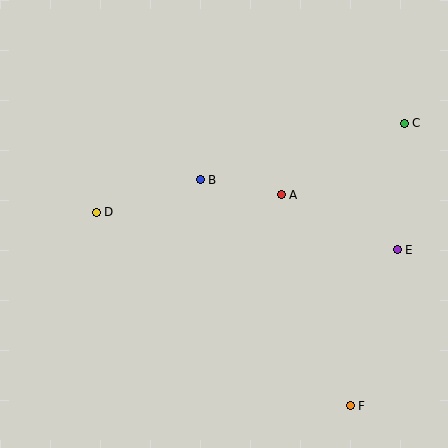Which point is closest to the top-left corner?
Point D is closest to the top-left corner.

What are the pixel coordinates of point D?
Point D is at (96, 212).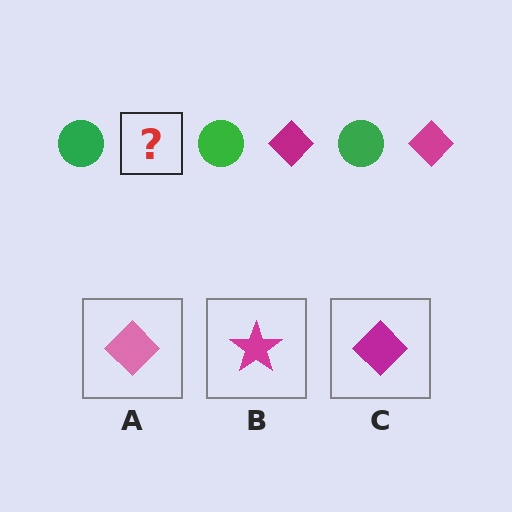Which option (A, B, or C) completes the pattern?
C.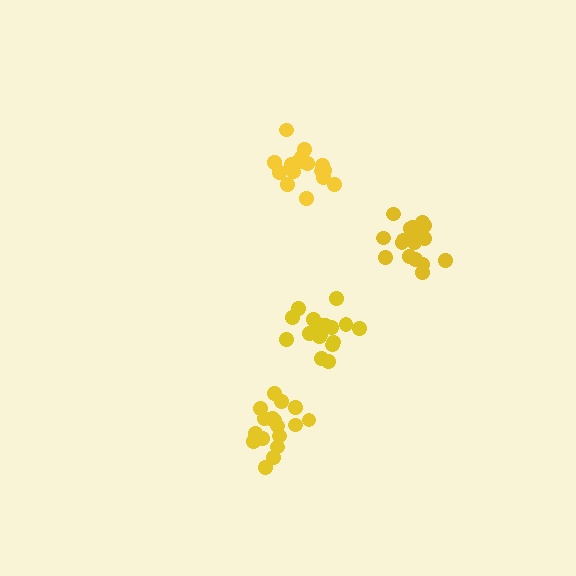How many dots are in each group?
Group 1: 17 dots, Group 2: 18 dots, Group 3: 17 dots, Group 4: 18 dots (70 total).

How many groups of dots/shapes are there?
There are 4 groups.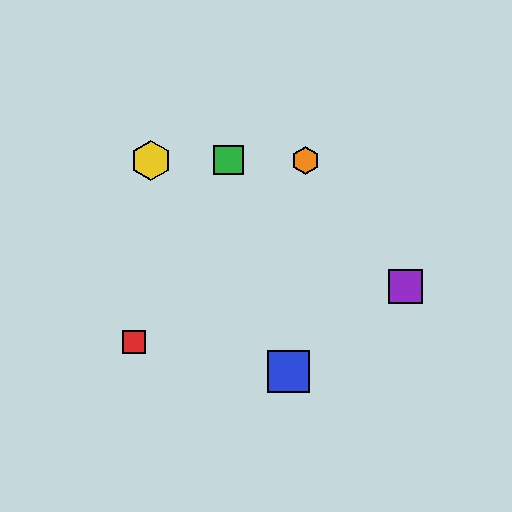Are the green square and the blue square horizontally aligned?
No, the green square is at y≈160 and the blue square is at y≈372.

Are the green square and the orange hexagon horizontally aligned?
Yes, both are at y≈160.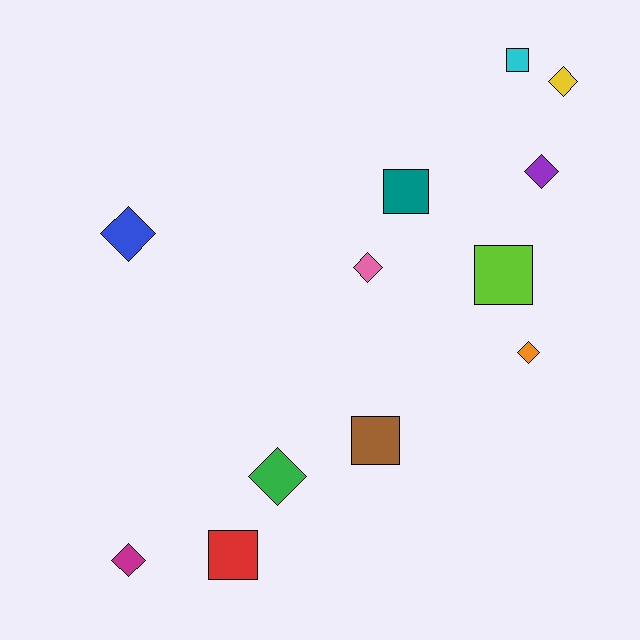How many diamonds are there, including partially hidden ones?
There are 7 diamonds.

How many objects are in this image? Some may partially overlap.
There are 12 objects.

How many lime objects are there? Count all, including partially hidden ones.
There is 1 lime object.